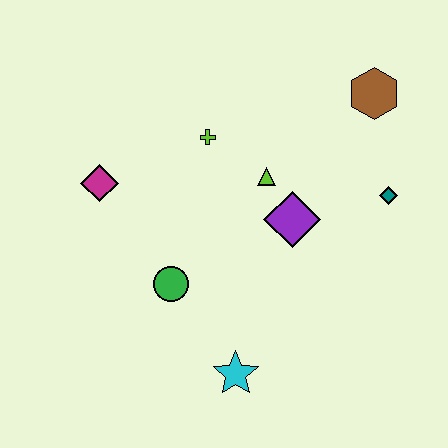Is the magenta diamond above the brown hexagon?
No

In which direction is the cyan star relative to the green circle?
The cyan star is below the green circle.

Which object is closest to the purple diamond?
The lime triangle is closest to the purple diamond.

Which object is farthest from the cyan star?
The brown hexagon is farthest from the cyan star.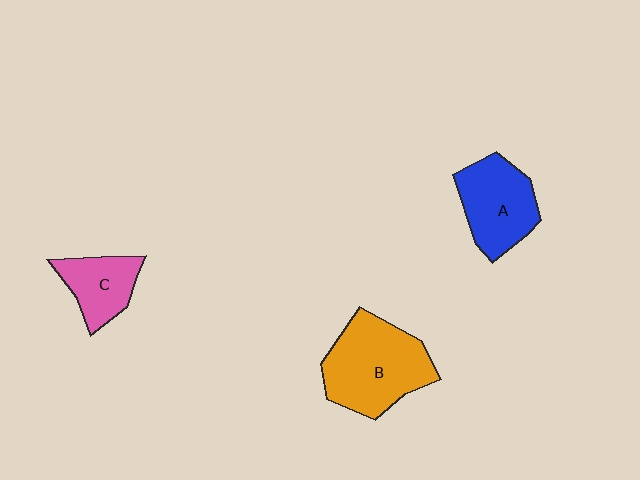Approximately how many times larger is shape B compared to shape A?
Approximately 1.4 times.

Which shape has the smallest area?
Shape C (pink).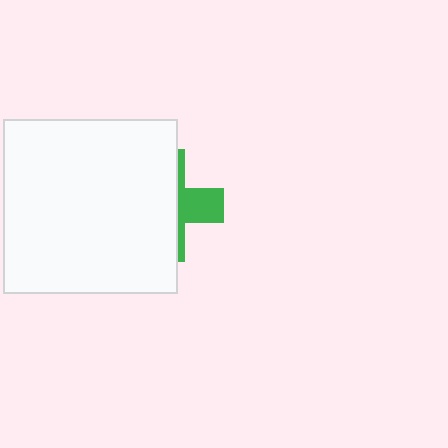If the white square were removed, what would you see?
You would see the complete green cross.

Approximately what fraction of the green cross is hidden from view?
Roughly 67% of the green cross is hidden behind the white square.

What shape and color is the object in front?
The object in front is a white square.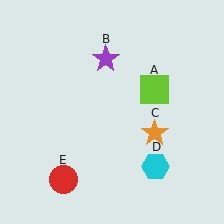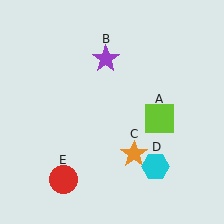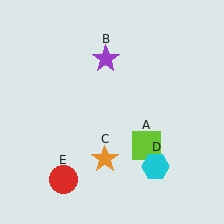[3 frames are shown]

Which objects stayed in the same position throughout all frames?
Purple star (object B) and cyan hexagon (object D) and red circle (object E) remained stationary.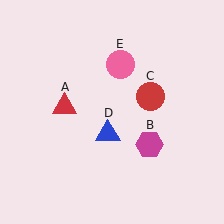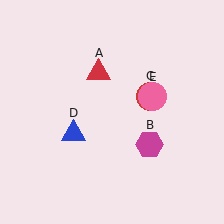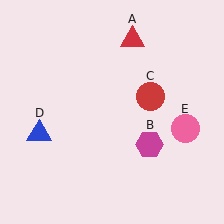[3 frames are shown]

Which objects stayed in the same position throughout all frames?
Magenta hexagon (object B) and red circle (object C) remained stationary.